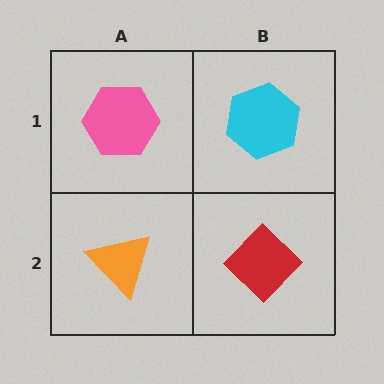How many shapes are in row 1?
2 shapes.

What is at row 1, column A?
A pink hexagon.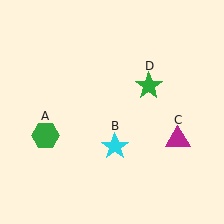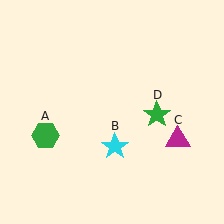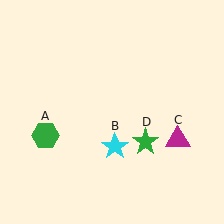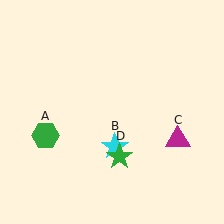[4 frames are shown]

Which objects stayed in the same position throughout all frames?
Green hexagon (object A) and cyan star (object B) and magenta triangle (object C) remained stationary.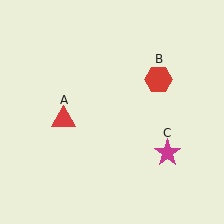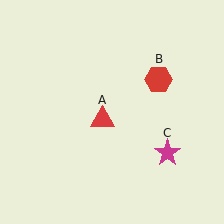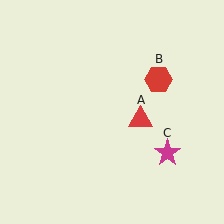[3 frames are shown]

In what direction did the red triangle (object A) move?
The red triangle (object A) moved right.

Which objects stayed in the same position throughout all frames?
Red hexagon (object B) and magenta star (object C) remained stationary.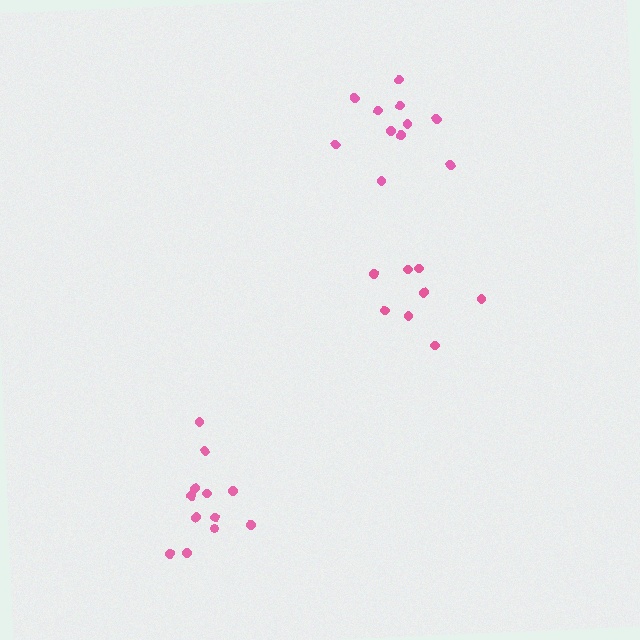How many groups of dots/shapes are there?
There are 3 groups.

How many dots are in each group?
Group 1: 8 dots, Group 2: 11 dots, Group 3: 12 dots (31 total).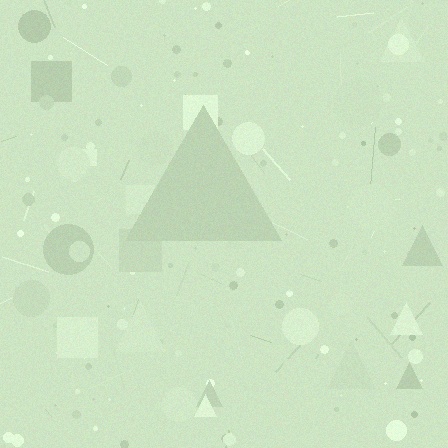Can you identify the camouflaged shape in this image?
The camouflaged shape is a triangle.